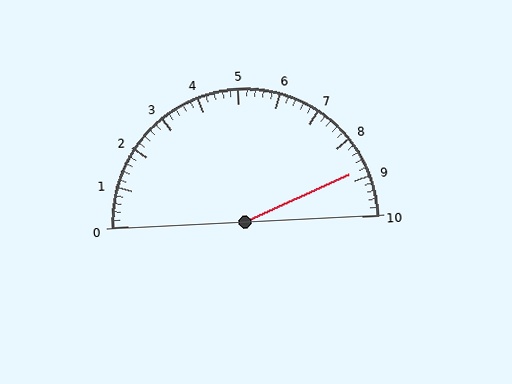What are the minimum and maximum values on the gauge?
The gauge ranges from 0 to 10.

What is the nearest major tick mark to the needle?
The nearest major tick mark is 9.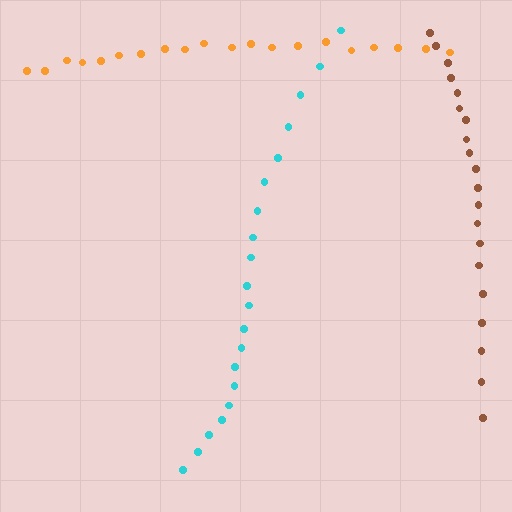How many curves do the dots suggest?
There are 3 distinct paths.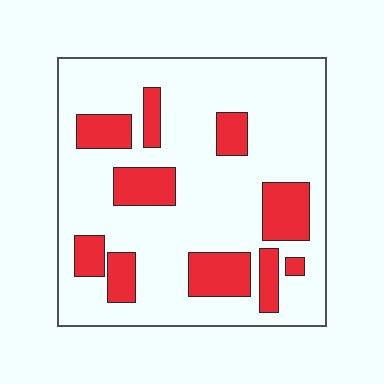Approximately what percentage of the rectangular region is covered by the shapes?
Approximately 25%.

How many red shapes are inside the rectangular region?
10.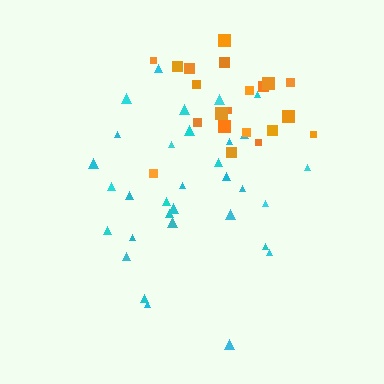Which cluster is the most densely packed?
Orange.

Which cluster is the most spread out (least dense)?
Cyan.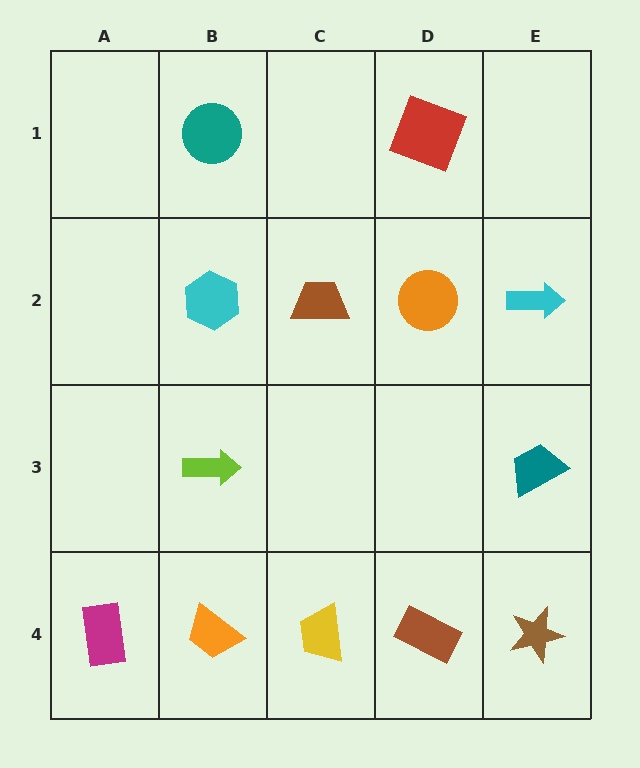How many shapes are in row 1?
2 shapes.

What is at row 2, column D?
An orange circle.